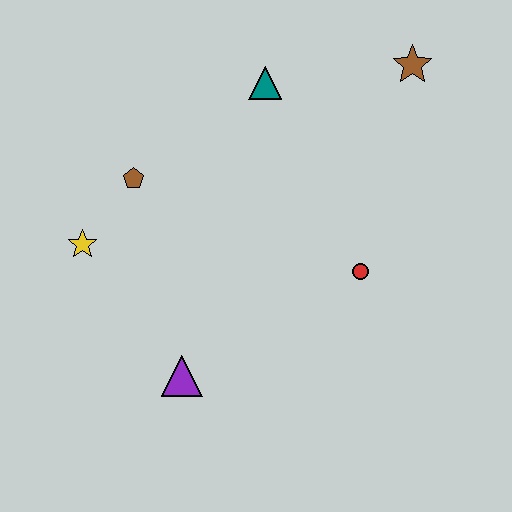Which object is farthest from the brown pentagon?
The brown star is farthest from the brown pentagon.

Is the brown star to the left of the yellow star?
No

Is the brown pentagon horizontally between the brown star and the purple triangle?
No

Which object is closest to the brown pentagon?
The yellow star is closest to the brown pentagon.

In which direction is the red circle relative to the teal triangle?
The red circle is below the teal triangle.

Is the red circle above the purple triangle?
Yes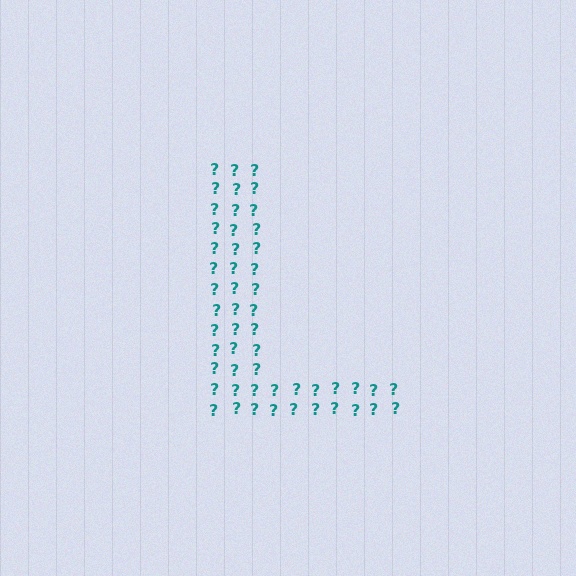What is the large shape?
The large shape is the letter L.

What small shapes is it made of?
It is made of small question marks.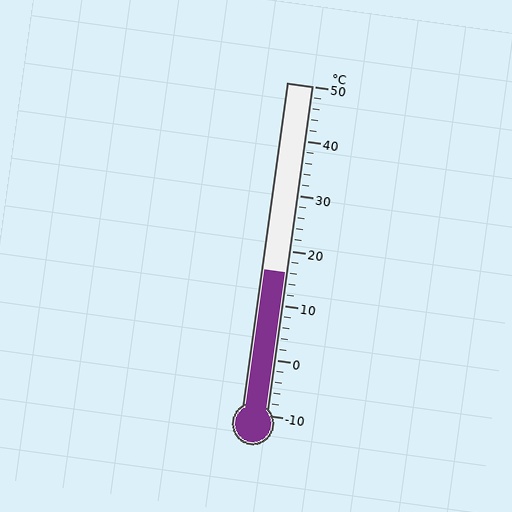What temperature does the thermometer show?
The thermometer shows approximately 16°C.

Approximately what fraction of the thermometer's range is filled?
The thermometer is filled to approximately 45% of its range.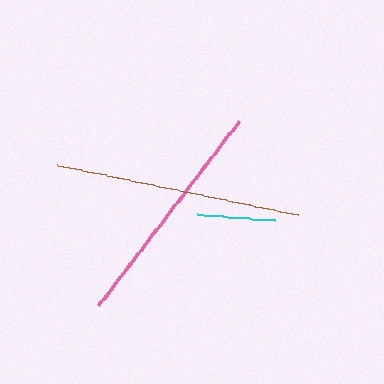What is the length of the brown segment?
The brown segment is approximately 246 pixels long.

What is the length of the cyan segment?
The cyan segment is approximately 78 pixels long.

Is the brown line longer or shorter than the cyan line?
The brown line is longer than the cyan line.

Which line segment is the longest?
The brown line is the longest at approximately 246 pixels.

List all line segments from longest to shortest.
From longest to shortest: brown, pink, cyan.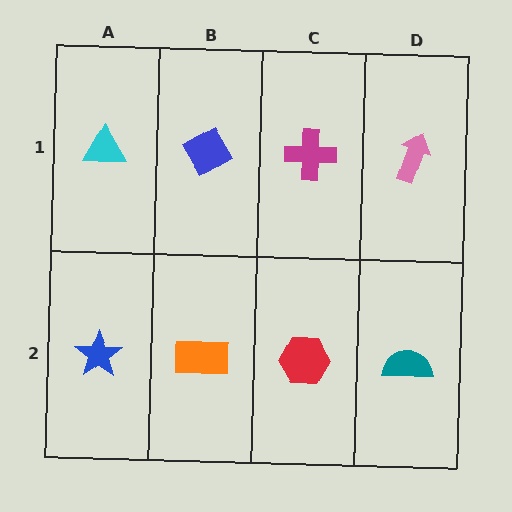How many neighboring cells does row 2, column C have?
3.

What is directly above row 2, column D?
A pink arrow.